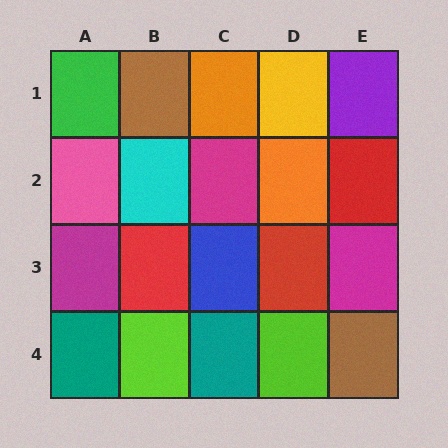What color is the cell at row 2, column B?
Cyan.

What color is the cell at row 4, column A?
Teal.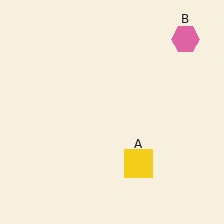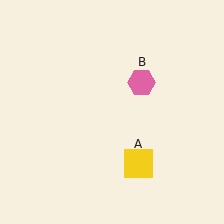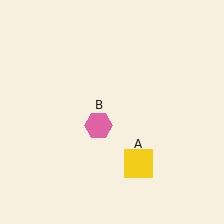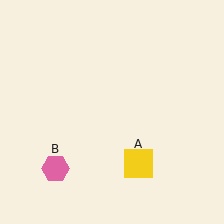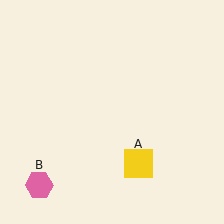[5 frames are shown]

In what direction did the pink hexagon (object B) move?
The pink hexagon (object B) moved down and to the left.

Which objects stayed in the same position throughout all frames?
Yellow square (object A) remained stationary.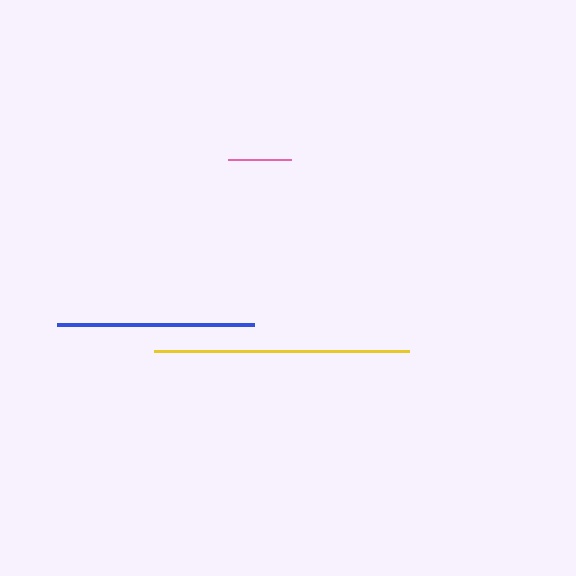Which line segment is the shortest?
The pink line is the shortest at approximately 63 pixels.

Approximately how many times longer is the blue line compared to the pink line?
The blue line is approximately 3.1 times the length of the pink line.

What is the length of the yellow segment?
The yellow segment is approximately 255 pixels long.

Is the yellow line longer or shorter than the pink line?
The yellow line is longer than the pink line.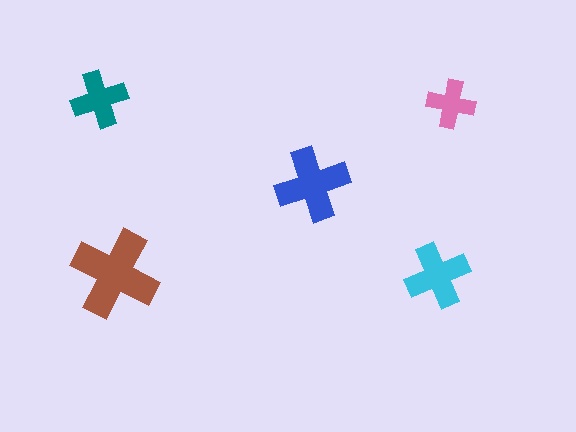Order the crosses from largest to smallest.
the brown one, the blue one, the cyan one, the teal one, the pink one.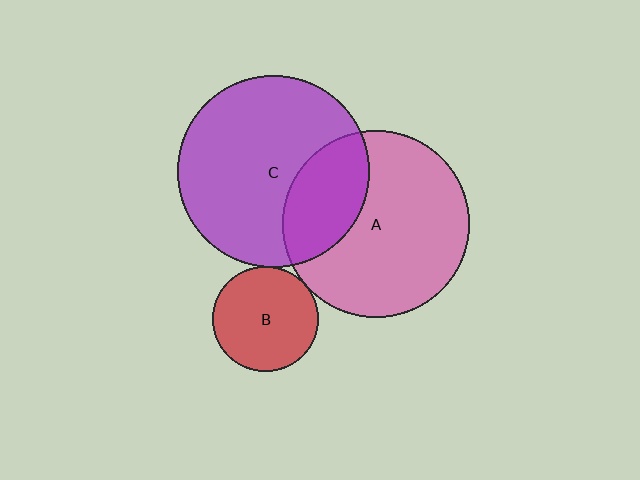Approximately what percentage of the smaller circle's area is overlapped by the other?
Approximately 30%.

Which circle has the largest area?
Circle C (purple).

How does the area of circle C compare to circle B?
Approximately 3.3 times.